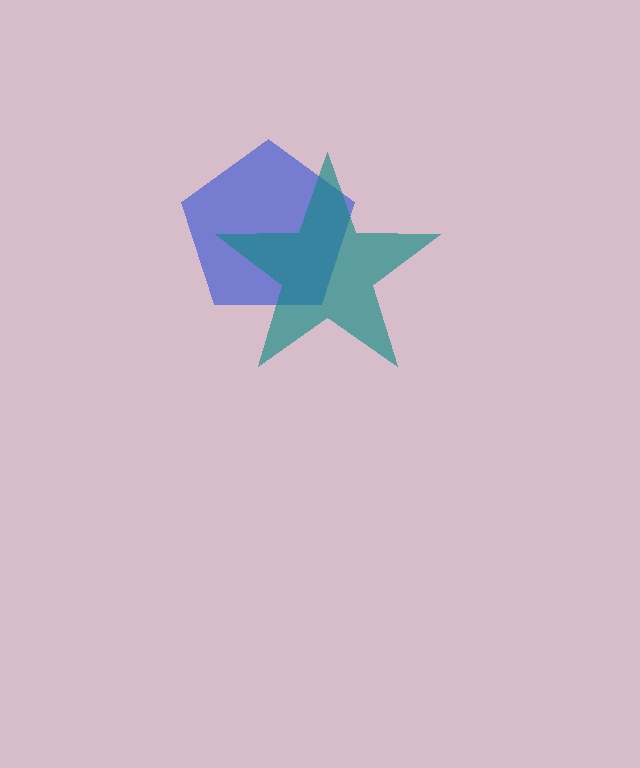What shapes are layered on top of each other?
The layered shapes are: a blue pentagon, a teal star.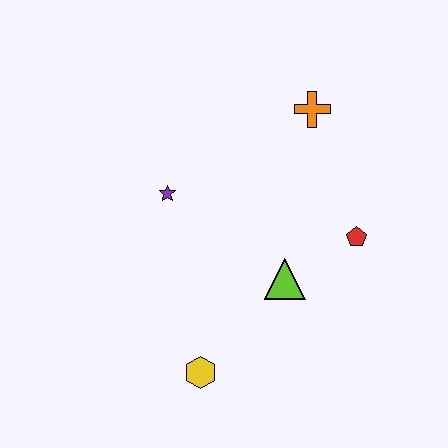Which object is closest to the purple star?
The lime triangle is closest to the purple star.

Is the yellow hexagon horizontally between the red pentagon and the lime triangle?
No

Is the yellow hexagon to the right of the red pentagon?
No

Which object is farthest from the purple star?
The red pentagon is farthest from the purple star.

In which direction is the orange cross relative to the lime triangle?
The orange cross is above the lime triangle.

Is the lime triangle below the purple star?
Yes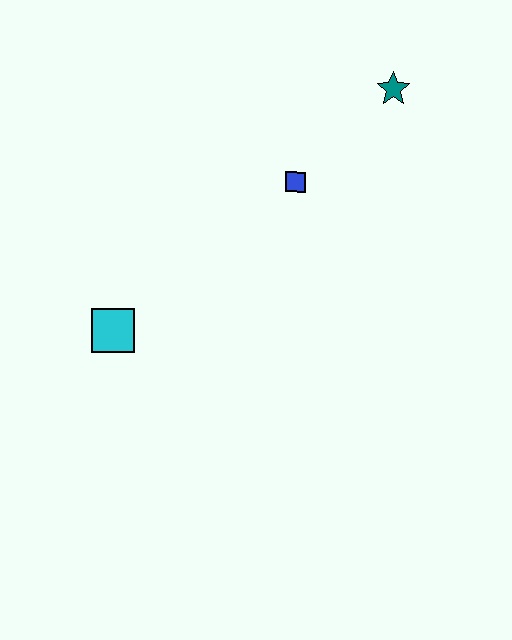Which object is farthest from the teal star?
The cyan square is farthest from the teal star.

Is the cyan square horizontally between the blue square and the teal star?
No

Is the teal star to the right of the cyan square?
Yes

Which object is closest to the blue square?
The teal star is closest to the blue square.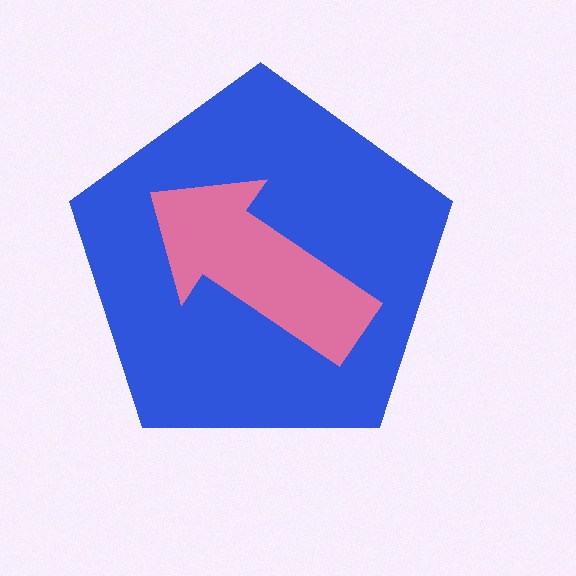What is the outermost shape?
The blue pentagon.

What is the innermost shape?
The pink arrow.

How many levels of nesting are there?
2.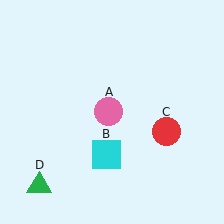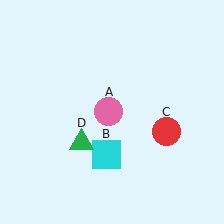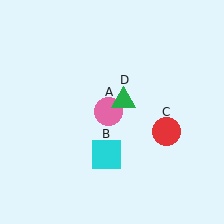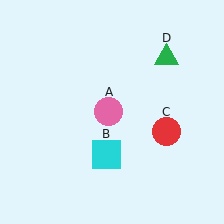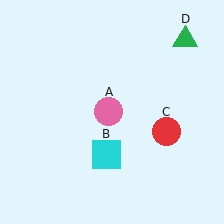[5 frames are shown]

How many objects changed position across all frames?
1 object changed position: green triangle (object D).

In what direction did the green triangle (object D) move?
The green triangle (object D) moved up and to the right.